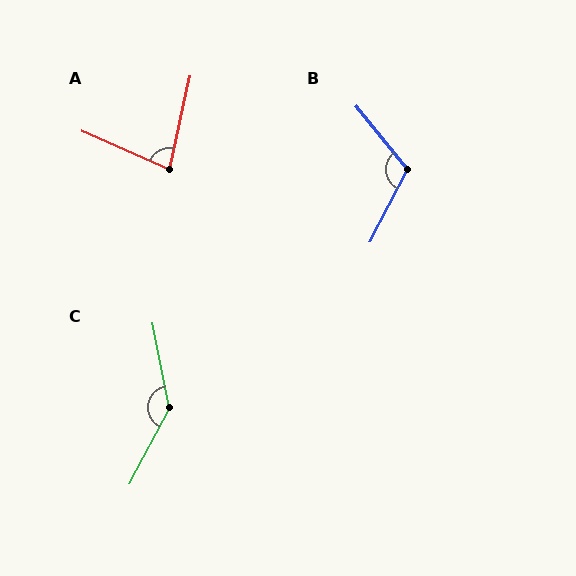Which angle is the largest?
C, at approximately 141 degrees.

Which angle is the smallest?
A, at approximately 79 degrees.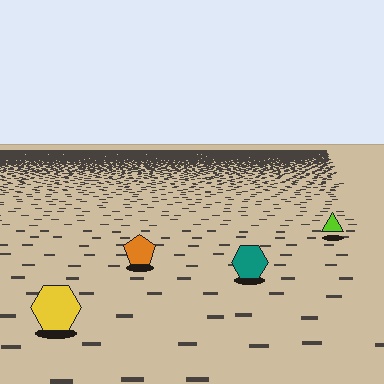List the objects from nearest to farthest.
From nearest to farthest: the yellow hexagon, the teal hexagon, the orange pentagon, the lime triangle.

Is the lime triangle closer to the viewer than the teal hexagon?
No. The teal hexagon is closer — you can tell from the texture gradient: the ground texture is coarser near it.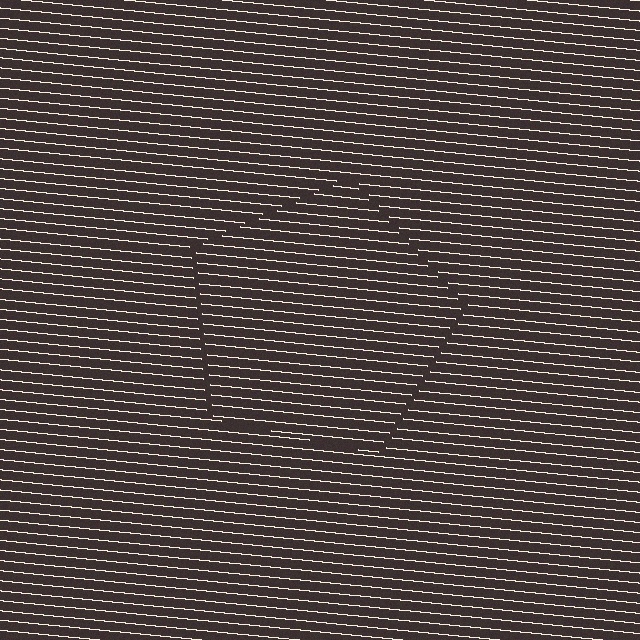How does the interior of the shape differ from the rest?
The interior of the shape contains the same grating, shifted by half a period — the contour is defined by the phase discontinuity where line-ends from the inner and outer gratings abut.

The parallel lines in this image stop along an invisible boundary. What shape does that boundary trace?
An illusory pentagon. The interior of the shape contains the same grating, shifted by half a period — the contour is defined by the phase discontinuity where line-ends from the inner and outer gratings abut.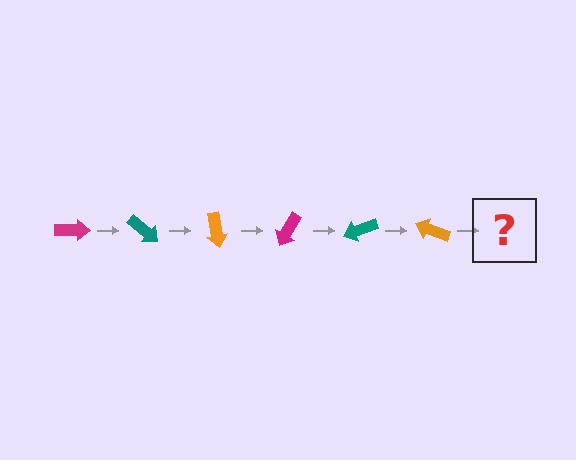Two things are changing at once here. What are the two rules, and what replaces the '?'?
The two rules are that it rotates 40 degrees each step and the color cycles through magenta, teal, and orange. The '?' should be a magenta arrow, rotated 240 degrees from the start.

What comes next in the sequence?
The next element should be a magenta arrow, rotated 240 degrees from the start.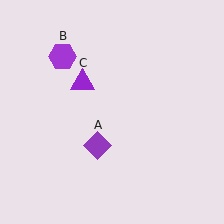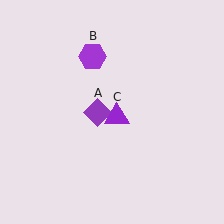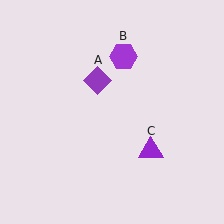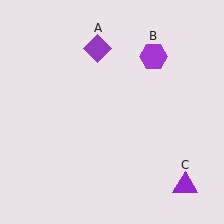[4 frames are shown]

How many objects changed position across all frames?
3 objects changed position: purple diamond (object A), purple hexagon (object B), purple triangle (object C).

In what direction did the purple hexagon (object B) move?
The purple hexagon (object B) moved right.